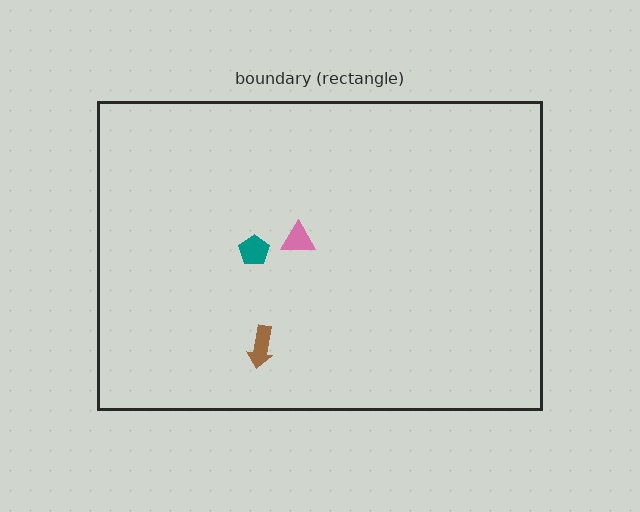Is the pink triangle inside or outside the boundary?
Inside.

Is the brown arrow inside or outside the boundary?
Inside.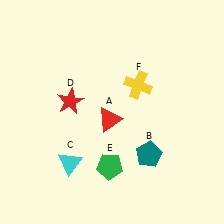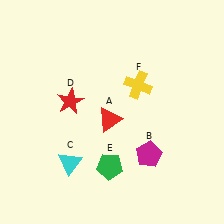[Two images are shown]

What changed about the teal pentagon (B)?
In Image 1, B is teal. In Image 2, it changed to magenta.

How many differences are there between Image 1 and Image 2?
There is 1 difference between the two images.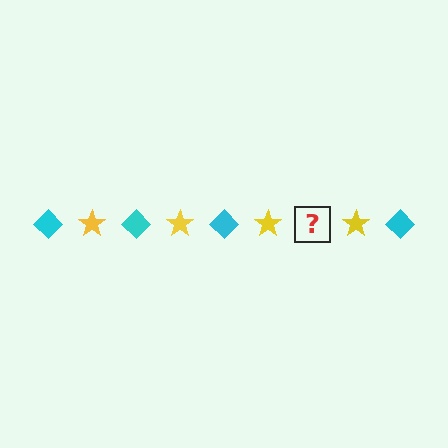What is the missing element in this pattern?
The missing element is a cyan diamond.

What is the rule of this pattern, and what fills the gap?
The rule is that the pattern alternates between cyan diamond and yellow star. The gap should be filled with a cyan diamond.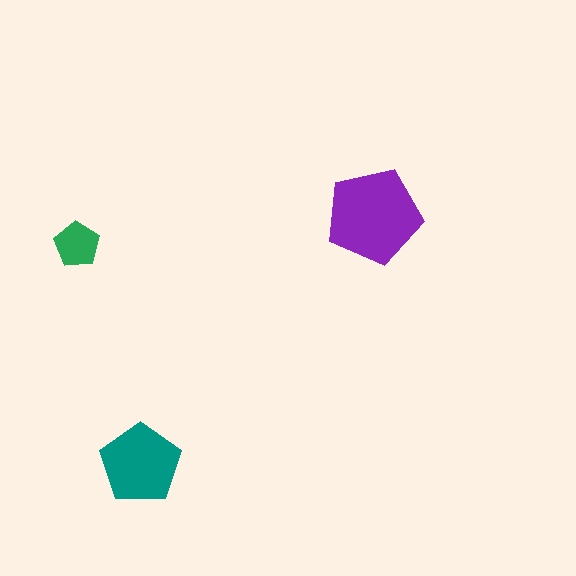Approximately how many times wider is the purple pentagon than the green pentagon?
About 2 times wider.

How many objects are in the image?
There are 3 objects in the image.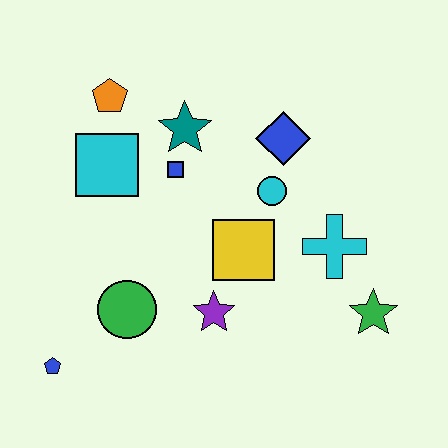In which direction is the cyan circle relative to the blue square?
The cyan circle is to the right of the blue square.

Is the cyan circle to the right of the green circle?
Yes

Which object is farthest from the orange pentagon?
The green star is farthest from the orange pentagon.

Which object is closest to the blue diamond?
The cyan circle is closest to the blue diamond.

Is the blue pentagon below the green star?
Yes